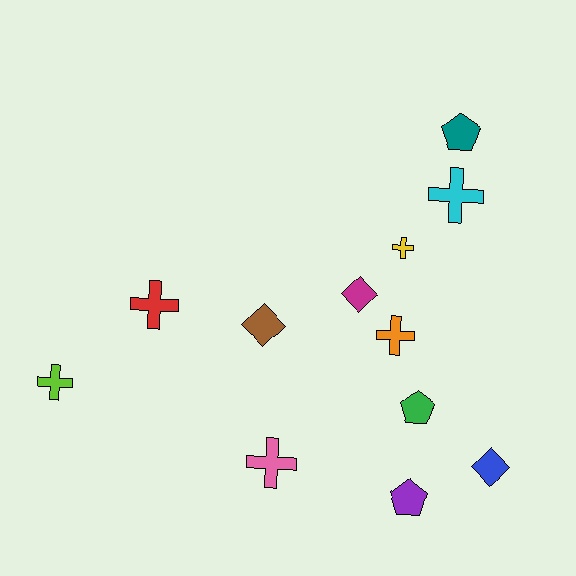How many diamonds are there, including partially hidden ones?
There are 3 diamonds.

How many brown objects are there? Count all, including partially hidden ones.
There is 1 brown object.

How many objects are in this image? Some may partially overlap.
There are 12 objects.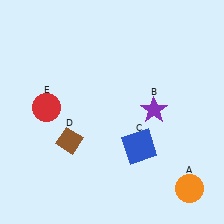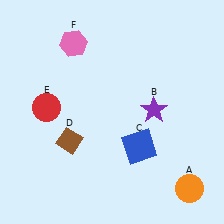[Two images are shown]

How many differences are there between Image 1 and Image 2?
There is 1 difference between the two images.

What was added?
A pink hexagon (F) was added in Image 2.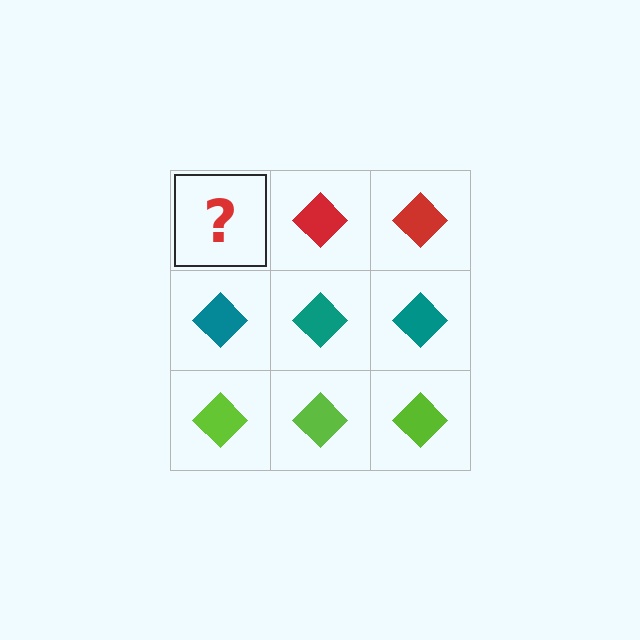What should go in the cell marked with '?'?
The missing cell should contain a red diamond.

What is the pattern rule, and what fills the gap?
The rule is that each row has a consistent color. The gap should be filled with a red diamond.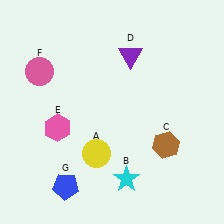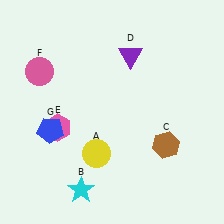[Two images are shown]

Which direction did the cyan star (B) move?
The cyan star (B) moved left.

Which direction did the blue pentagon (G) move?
The blue pentagon (G) moved up.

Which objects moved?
The objects that moved are: the cyan star (B), the blue pentagon (G).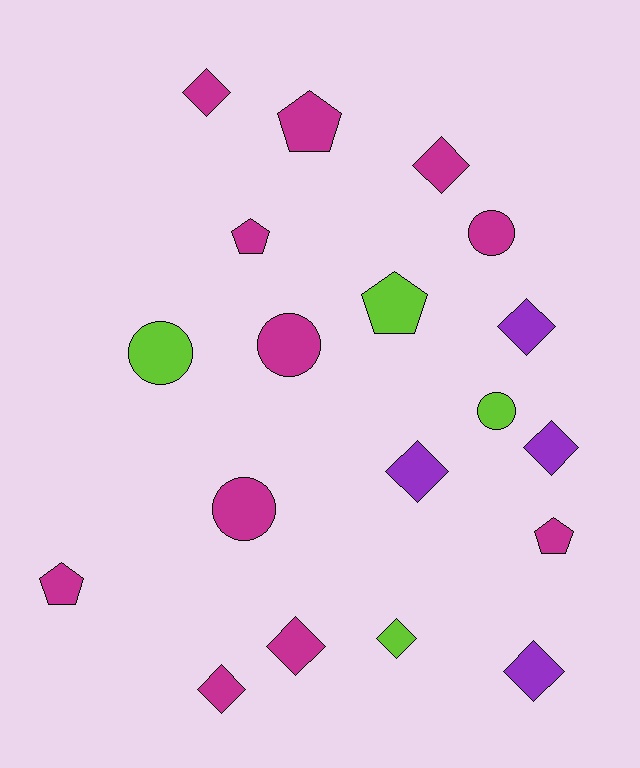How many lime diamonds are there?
There is 1 lime diamond.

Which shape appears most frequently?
Diamond, with 9 objects.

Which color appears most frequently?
Magenta, with 11 objects.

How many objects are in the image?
There are 19 objects.